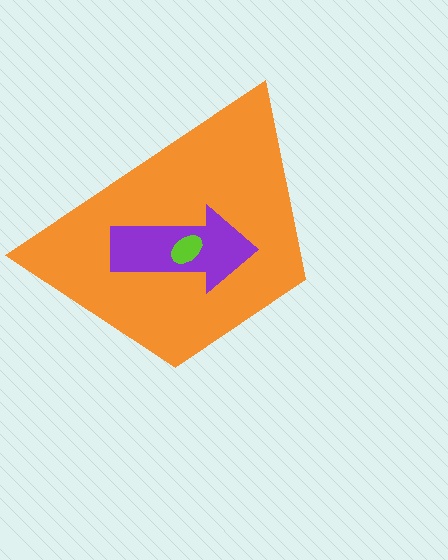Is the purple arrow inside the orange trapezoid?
Yes.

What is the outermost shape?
The orange trapezoid.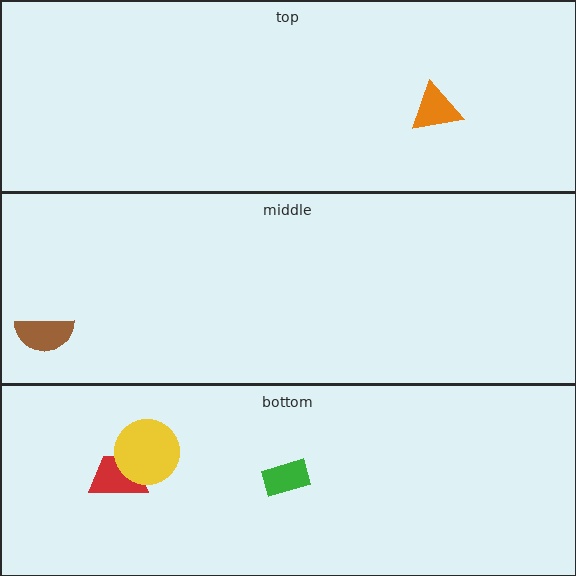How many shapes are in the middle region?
1.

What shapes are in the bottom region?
The red trapezoid, the yellow circle, the green rectangle.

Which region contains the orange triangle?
The top region.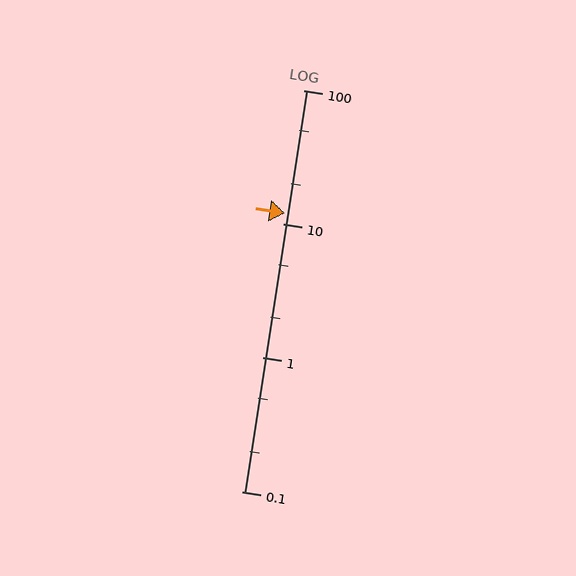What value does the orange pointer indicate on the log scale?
The pointer indicates approximately 12.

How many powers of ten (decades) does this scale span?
The scale spans 3 decades, from 0.1 to 100.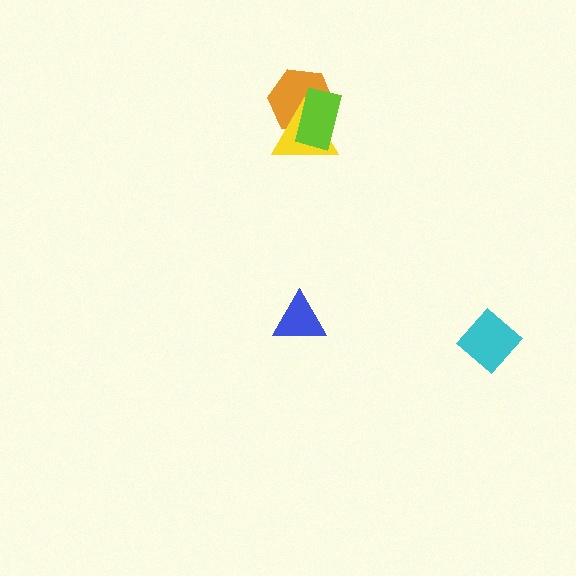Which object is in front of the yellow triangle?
The lime rectangle is in front of the yellow triangle.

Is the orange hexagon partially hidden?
Yes, it is partially covered by another shape.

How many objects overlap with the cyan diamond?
0 objects overlap with the cyan diamond.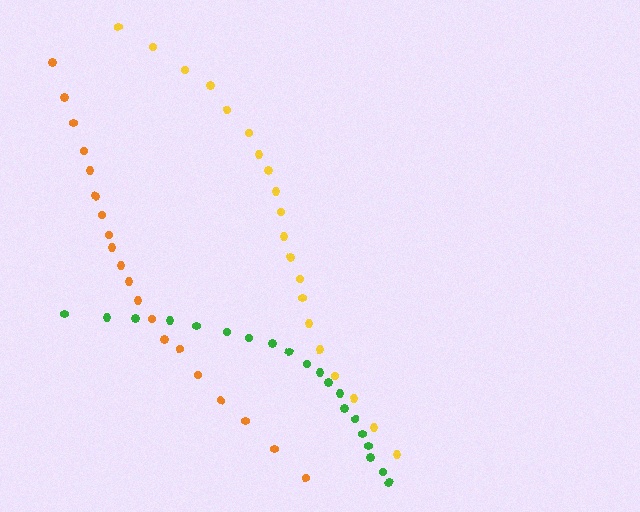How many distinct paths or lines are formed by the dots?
There are 3 distinct paths.